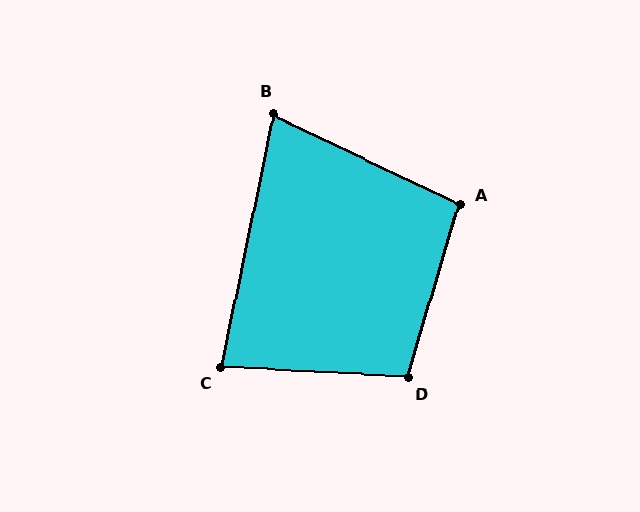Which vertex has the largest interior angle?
D, at approximately 104 degrees.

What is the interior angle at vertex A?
Approximately 99 degrees (obtuse).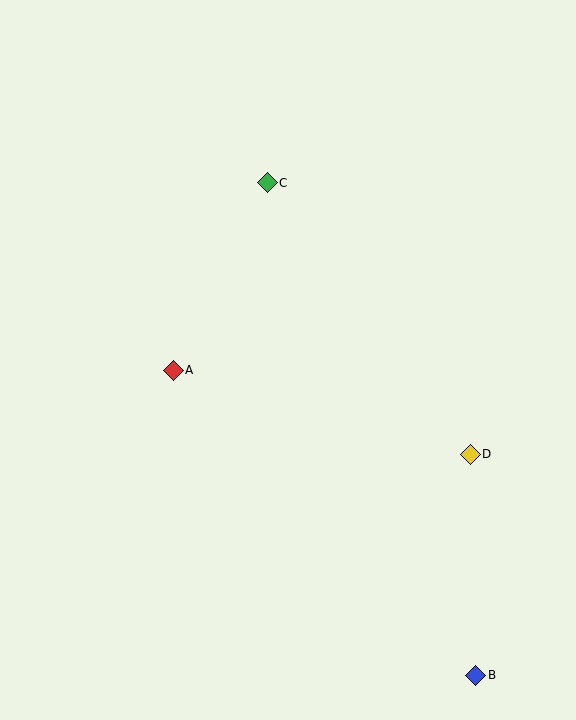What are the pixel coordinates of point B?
Point B is at (476, 675).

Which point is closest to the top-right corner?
Point C is closest to the top-right corner.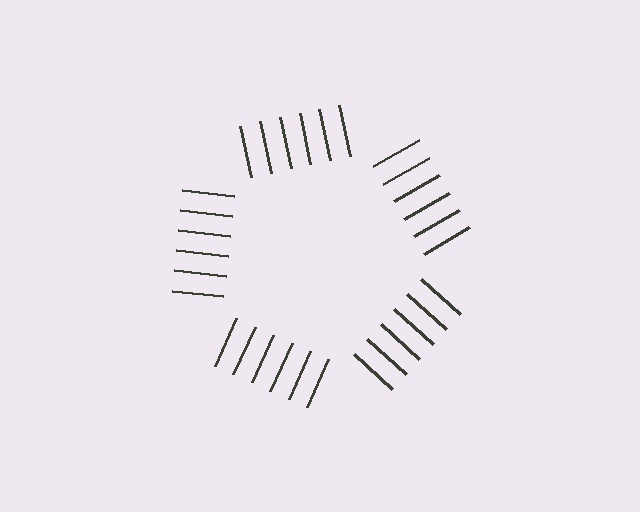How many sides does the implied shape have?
5 sides — the line-ends trace a pentagon.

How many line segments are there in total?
30 — 6 along each of the 5 edges.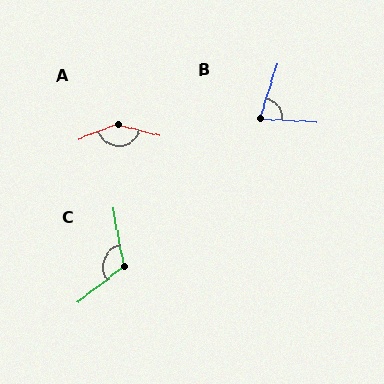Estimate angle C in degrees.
Approximately 118 degrees.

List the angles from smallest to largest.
B (76°), C (118°), A (145°).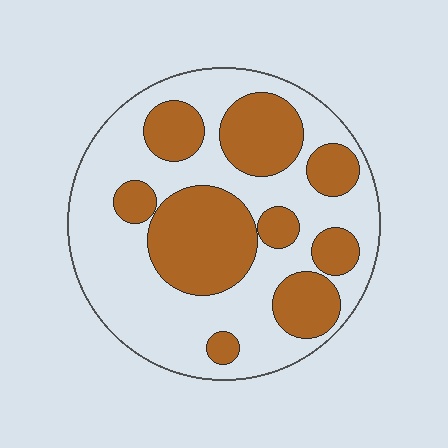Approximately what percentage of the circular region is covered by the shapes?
Approximately 40%.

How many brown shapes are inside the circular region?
9.